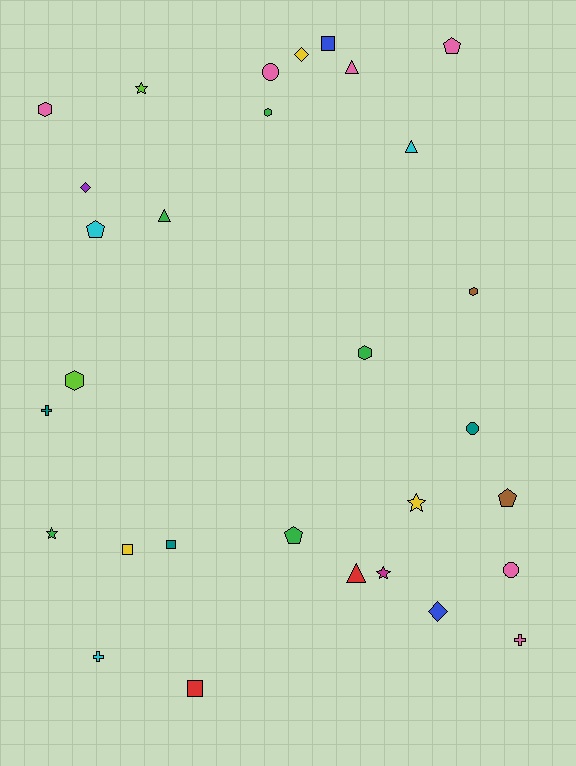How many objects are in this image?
There are 30 objects.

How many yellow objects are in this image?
There are 3 yellow objects.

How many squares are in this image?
There are 4 squares.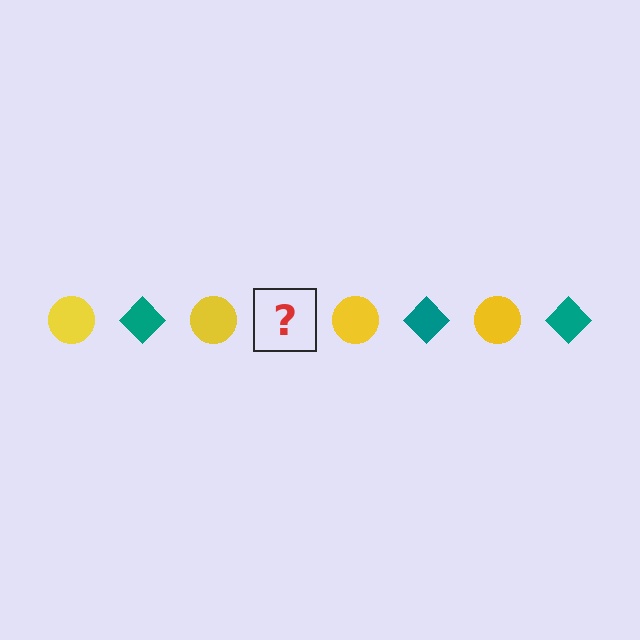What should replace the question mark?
The question mark should be replaced with a teal diamond.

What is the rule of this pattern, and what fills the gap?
The rule is that the pattern alternates between yellow circle and teal diamond. The gap should be filled with a teal diamond.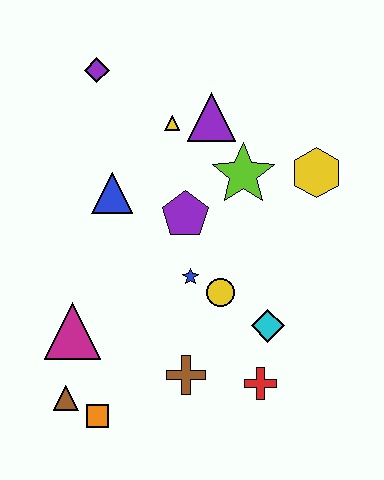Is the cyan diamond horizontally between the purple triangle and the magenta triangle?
No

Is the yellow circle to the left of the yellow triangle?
No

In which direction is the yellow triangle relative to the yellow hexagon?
The yellow triangle is to the left of the yellow hexagon.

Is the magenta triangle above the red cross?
Yes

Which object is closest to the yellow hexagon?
The lime star is closest to the yellow hexagon.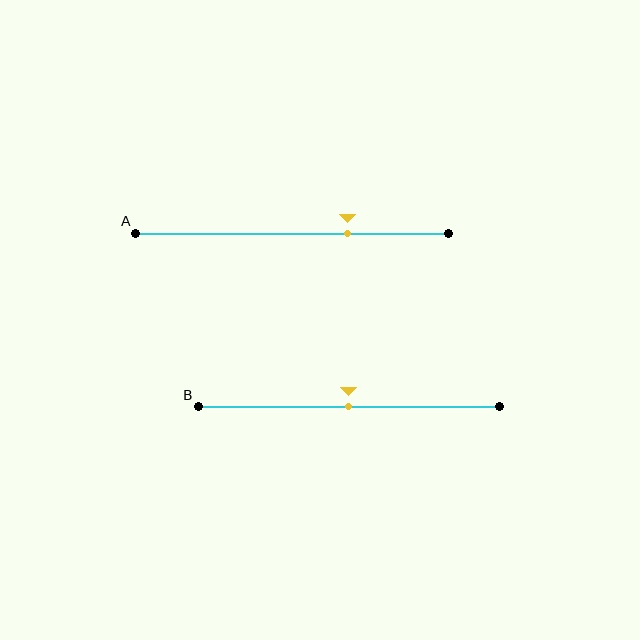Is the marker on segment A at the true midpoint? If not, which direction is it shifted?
No, the marker on segment A is shifted to the right by about 18% of the segment length.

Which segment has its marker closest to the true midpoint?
Segment B has its marker closest to the true midpoint.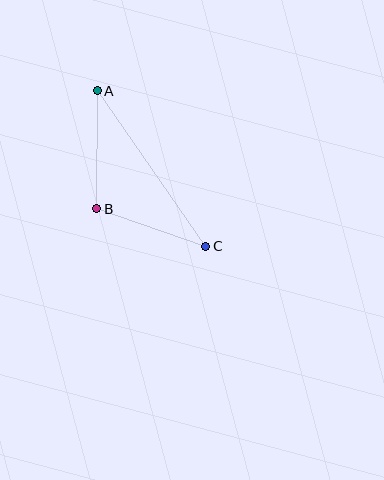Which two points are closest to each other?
Points B and C are closest to each other.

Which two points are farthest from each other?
Points A and C are farthest from each other.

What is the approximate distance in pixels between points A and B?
The distance between A and B is approximately 118 pixels.